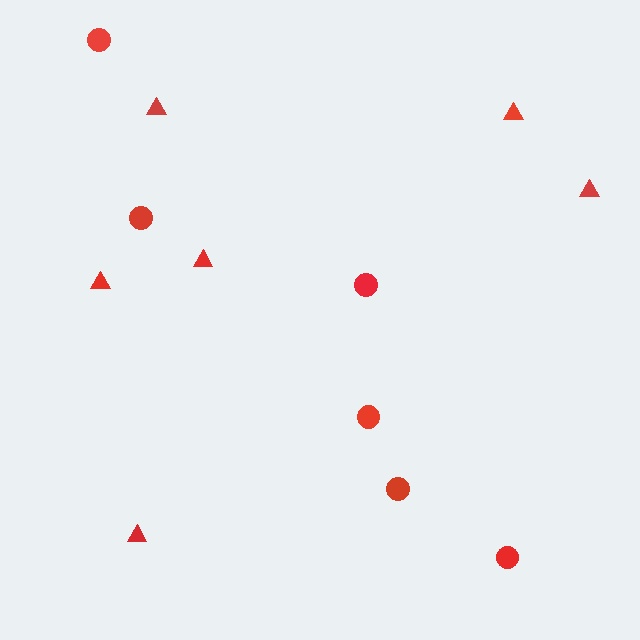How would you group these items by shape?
There are 2 groups: one group of triangles (6) and one group of circles (6).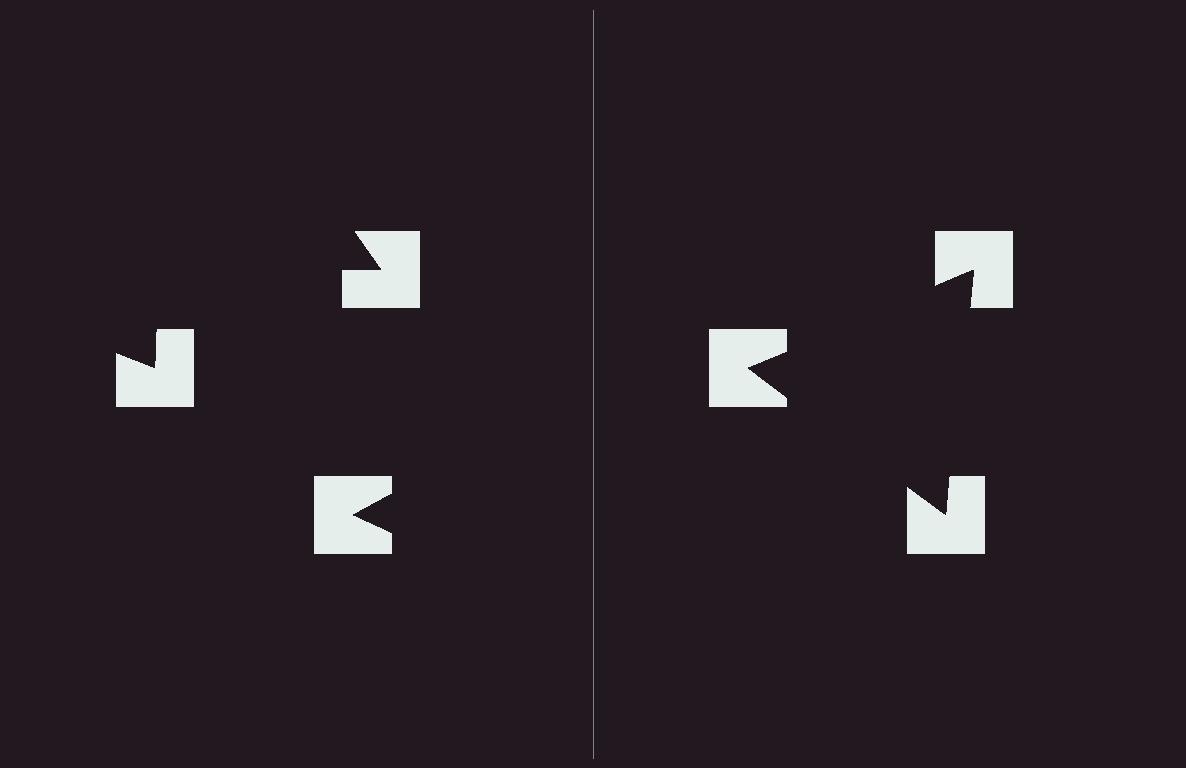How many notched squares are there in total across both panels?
6 — 3 on each side.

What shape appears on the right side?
An illusory triangle.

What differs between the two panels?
The notched squares are positioned identically on both sides; only the wedge orientations differ. On the right they align to a triangle; on the left they are misaligned.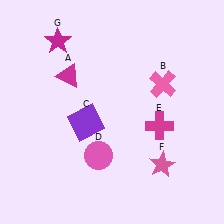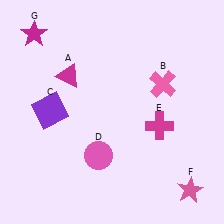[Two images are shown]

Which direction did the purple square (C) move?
The purple square (C) moved left.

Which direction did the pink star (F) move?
The pink star (F) moved right.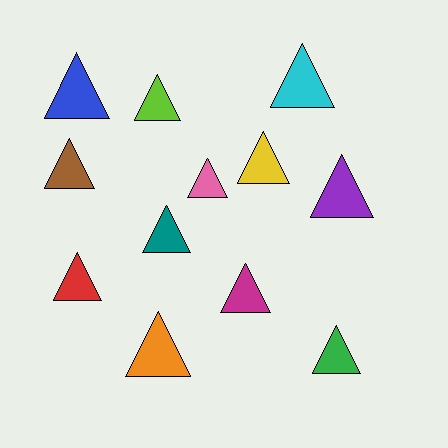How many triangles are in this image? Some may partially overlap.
There are 12 triangles.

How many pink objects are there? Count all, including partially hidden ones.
There is 1 pink object.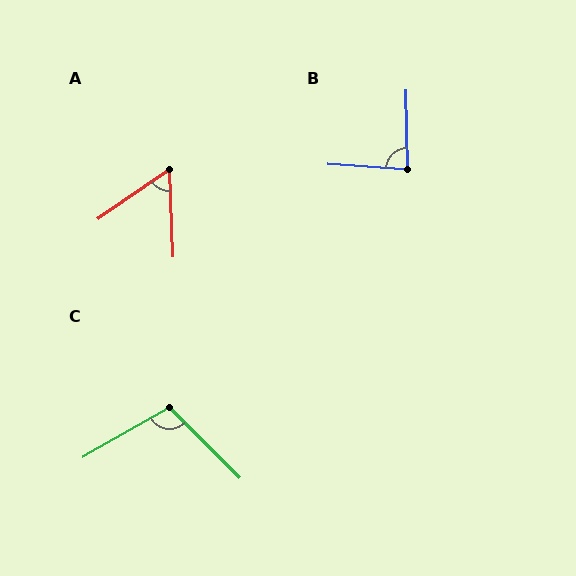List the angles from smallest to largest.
A (57°), B (85°), C (105°).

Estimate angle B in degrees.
Approximately 85 degrees.